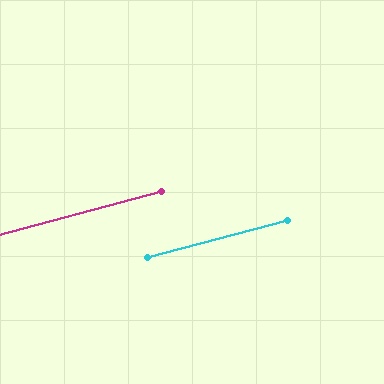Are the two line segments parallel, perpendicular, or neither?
Parallel — their directions differ by only 0.2°.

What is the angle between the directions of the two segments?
Approximately 0 degrees.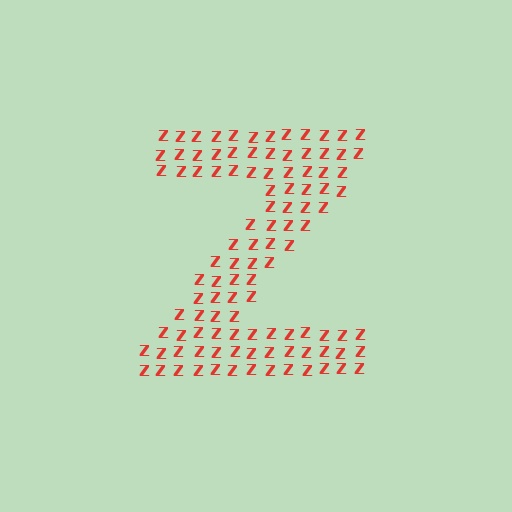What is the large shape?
The large shape is the letter Z.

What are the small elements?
The small elements are letter Z's.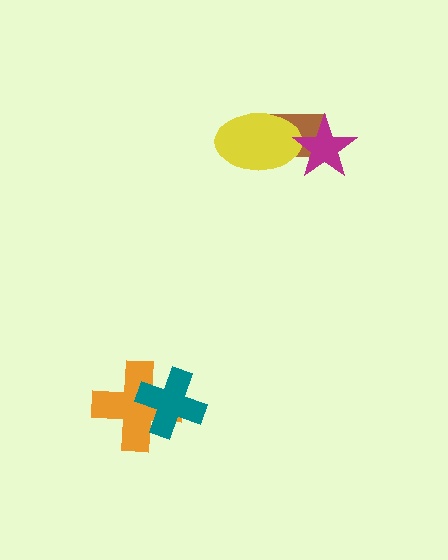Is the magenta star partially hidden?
No, no other shape covers it.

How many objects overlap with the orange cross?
1 object overlaps with the orange cross.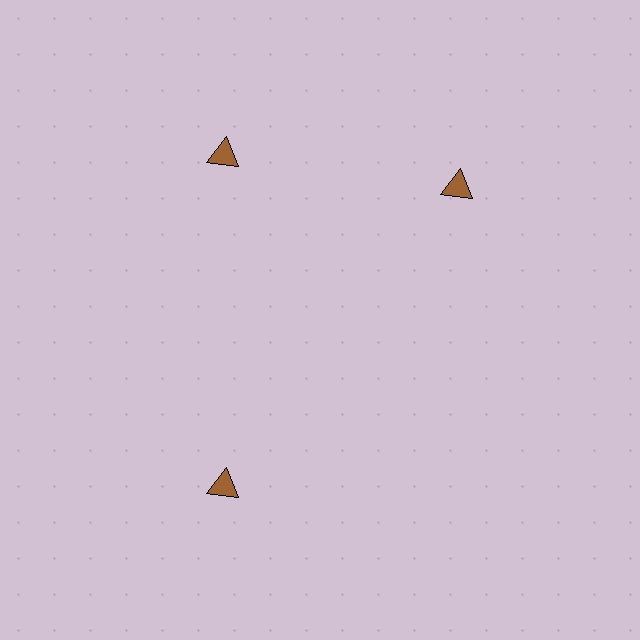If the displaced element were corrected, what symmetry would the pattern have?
It would have 3-fold rotational symmetry — the pattern would map onto itself every 120 degrees.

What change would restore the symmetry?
The symmetry would be restored by rotating it back into even spacing with its neighbors so that all 3 triangles sit at equal angles and equal distance from the center.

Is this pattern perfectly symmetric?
No. The 3 brown triangles are arranged in a ring, but one element near the 3 o'clock position is rotated out of alignment along the ring, breaking the 3-fold rotational symmetry.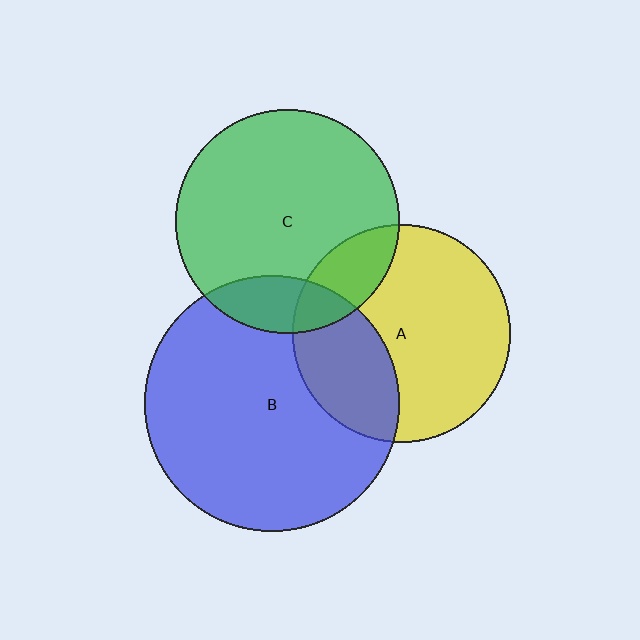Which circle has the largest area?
Circle B (blue).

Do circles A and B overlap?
Yes.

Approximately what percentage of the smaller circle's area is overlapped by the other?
Approximately 30%.